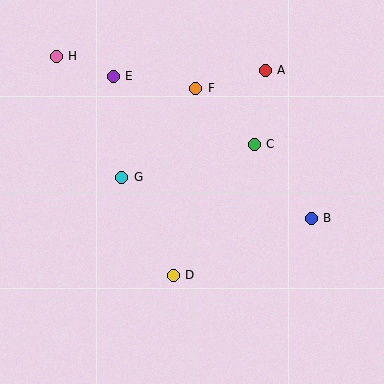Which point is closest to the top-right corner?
Point A is closest to the top-right corner.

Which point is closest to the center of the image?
Point G at (122, 177) is closest to the center.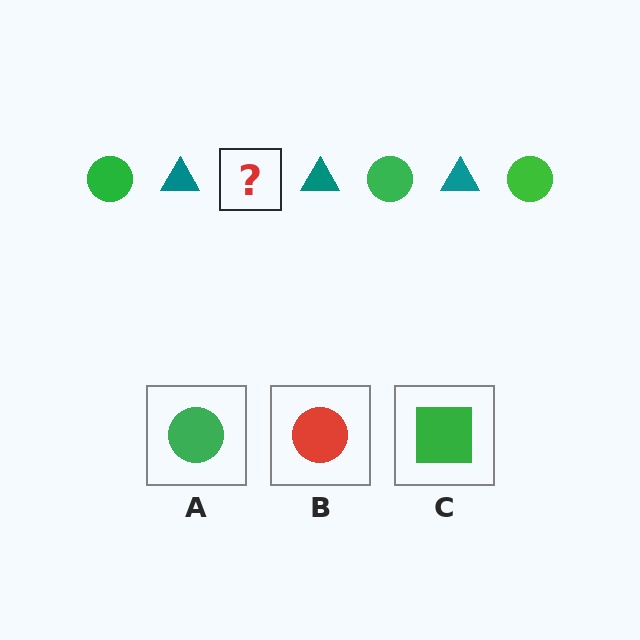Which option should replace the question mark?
Option A.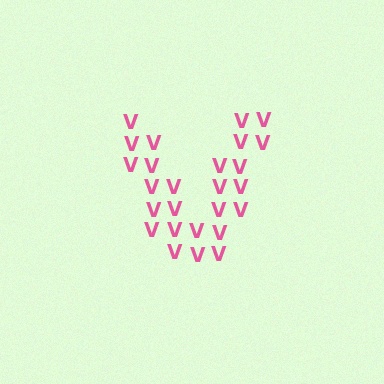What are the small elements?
The small elements are letter V's.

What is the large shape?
The large shape is the letter V.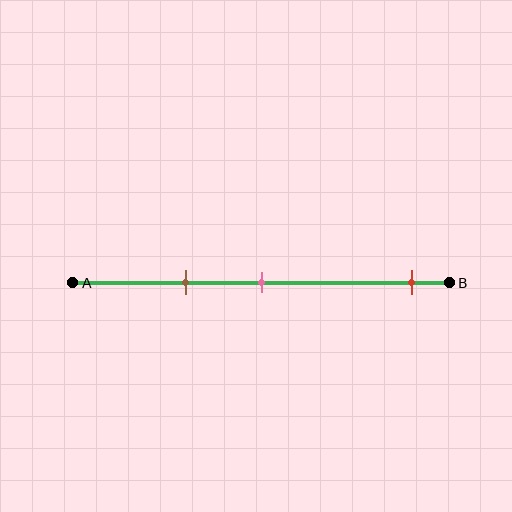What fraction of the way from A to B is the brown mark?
The brown mark is approximately 30% (0.3) of the way from A to B.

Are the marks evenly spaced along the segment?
No, the marks are not evenly spaced.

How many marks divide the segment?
There are 3 marks dividing the segment.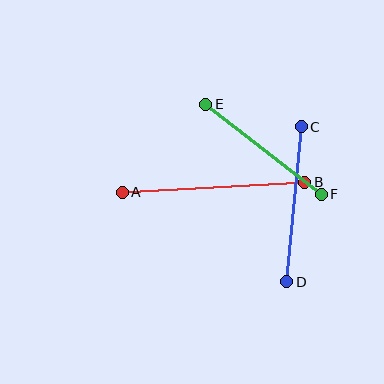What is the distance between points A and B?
The distance is approximately 183 pixels.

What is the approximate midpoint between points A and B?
The midpoint is at approximately (213, 187) pixels.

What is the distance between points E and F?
The distance is approximately 147 pixels.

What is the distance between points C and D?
The distance is approximately 156 pixels.